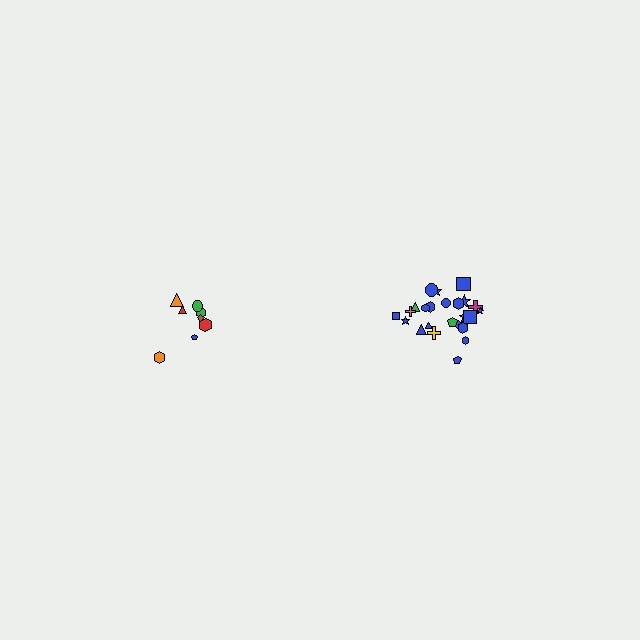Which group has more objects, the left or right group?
The right group.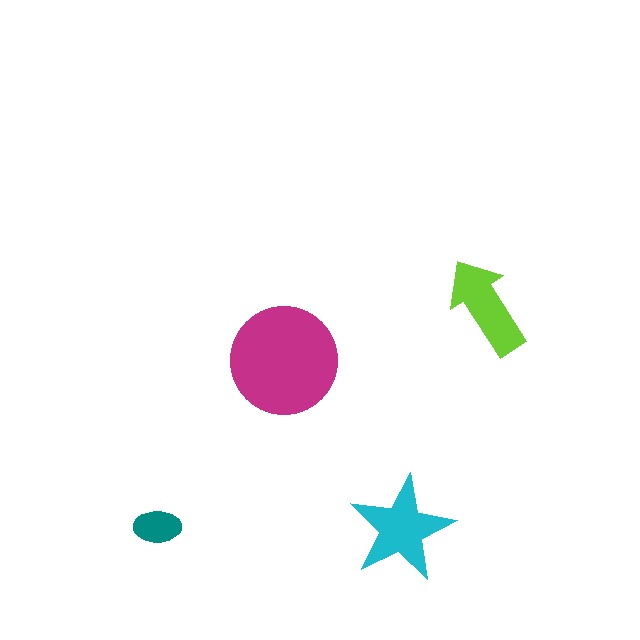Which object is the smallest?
The teal ellipse.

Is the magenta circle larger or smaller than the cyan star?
Larger.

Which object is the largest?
The magenta circle.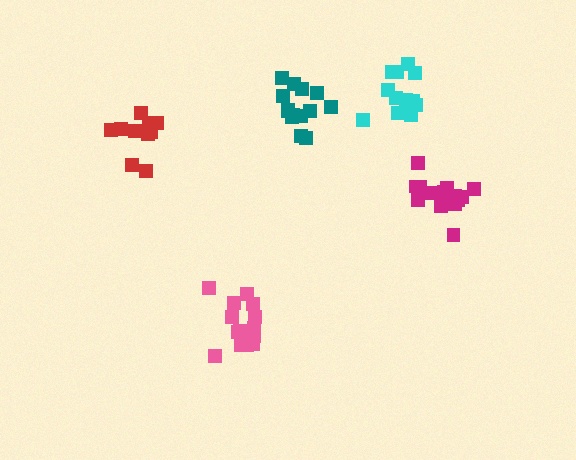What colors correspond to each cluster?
The clusters are colored: red, cyan, pink, magenta, teal.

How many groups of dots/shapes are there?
There are 5 groups.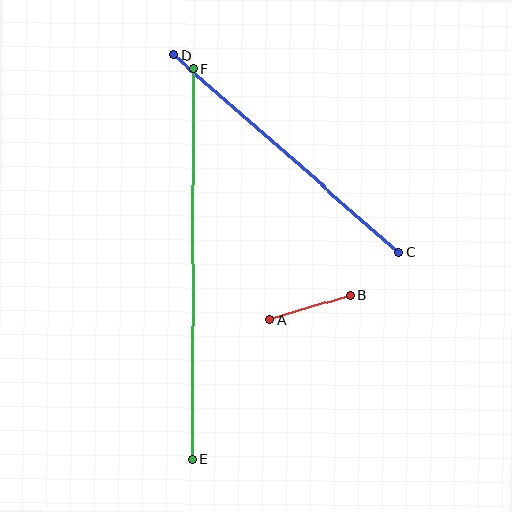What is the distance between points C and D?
The distance is approximately 299 pixels.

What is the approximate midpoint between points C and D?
The midpoint is at approximately (286, 154) pixels.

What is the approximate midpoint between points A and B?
The midpoint is at approximately (310, 307) pixels.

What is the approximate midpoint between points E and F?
The midpoint is at approximately (193, 263) pixels.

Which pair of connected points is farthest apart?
Points E and F are farthest apart.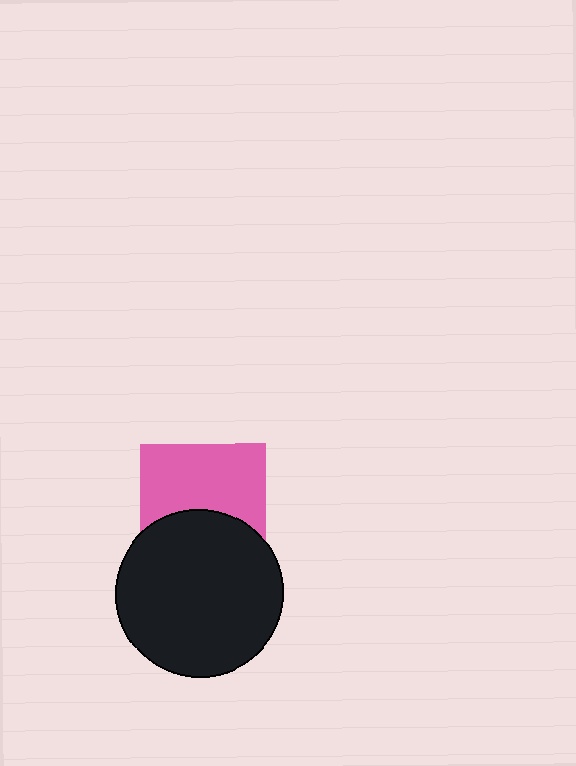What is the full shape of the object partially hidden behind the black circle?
The partially hidden object is a pink square.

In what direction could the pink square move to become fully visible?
The pink square could move up. That would shift it out from behind the black circle entirely.